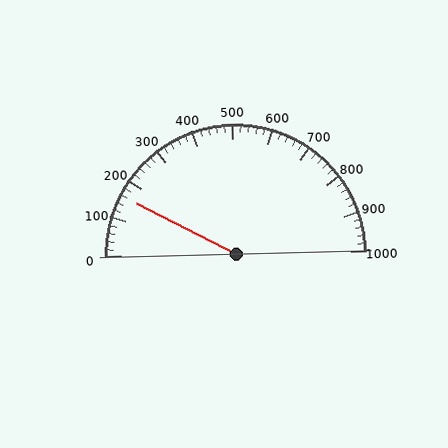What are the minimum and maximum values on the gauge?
The gauge ranges from 0 to 1000.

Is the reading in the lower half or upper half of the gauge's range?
The reading is in the lower half of the range (0 to 1000).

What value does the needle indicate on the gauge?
The needle indicates approximately 160.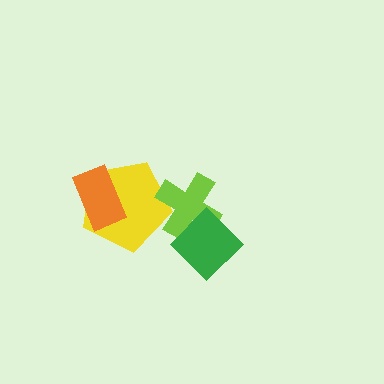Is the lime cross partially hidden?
Yes, it is partially covered by another shape.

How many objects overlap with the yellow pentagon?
2 objects overlap with the yellow pentagon.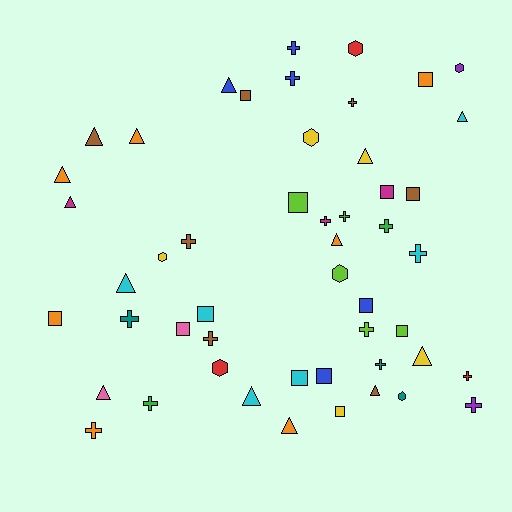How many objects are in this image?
There are 50 objects.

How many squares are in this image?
There are 13 squares.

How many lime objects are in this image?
There are 4 lime objects.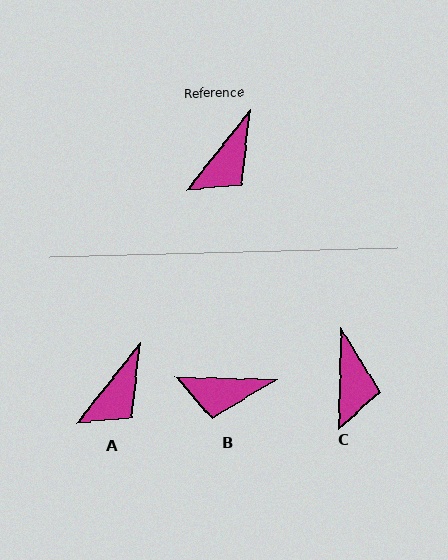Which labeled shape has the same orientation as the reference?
A.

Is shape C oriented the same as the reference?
No, it is off by about 37 degrees.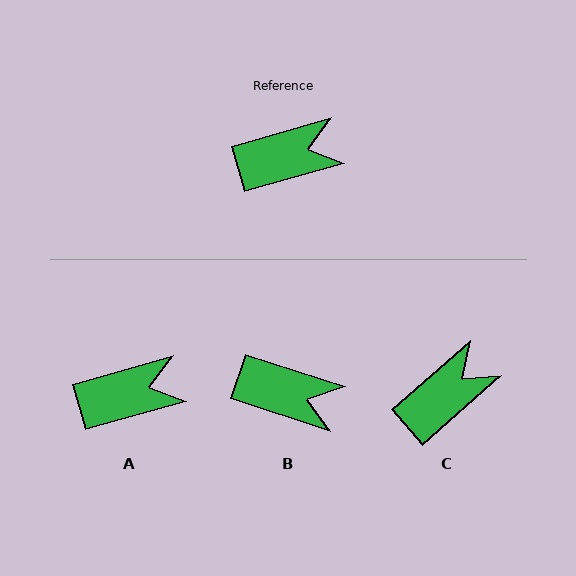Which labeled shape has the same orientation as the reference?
A.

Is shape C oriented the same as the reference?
No, it is off by about 26 degrees.